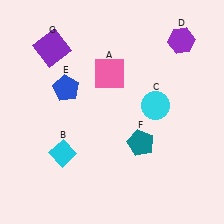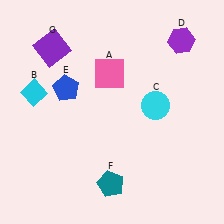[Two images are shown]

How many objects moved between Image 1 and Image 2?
2 objects moved between the two images.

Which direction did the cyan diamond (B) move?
The cyan diamond (B) moved up.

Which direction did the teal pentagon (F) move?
The teal pentagon (F) moved down.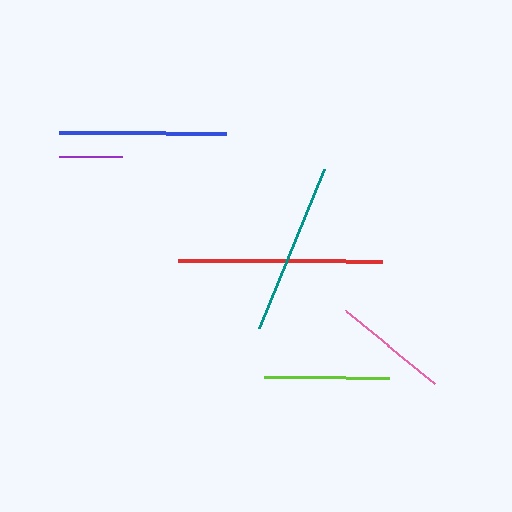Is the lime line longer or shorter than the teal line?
The teal line is longer than the lime line.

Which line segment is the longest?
The red line is the longest at approximately 204 pixels.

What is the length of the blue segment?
The blue segment is approximately 167 pixels long.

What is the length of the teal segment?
The teal segment is approximately 172 pixels long.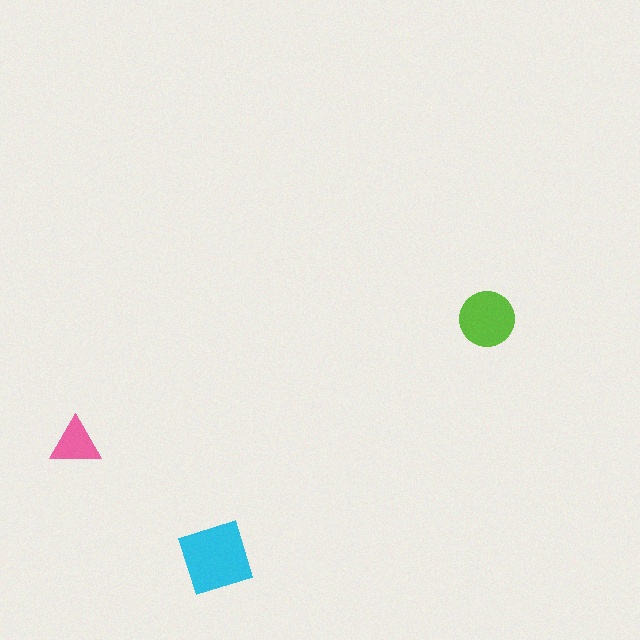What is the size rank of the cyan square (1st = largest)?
1st.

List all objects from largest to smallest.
The cyan square, the lime circle, the pink triangle.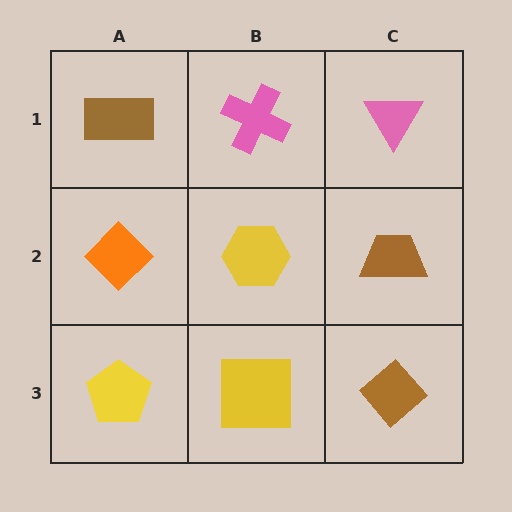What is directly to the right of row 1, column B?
A pink triangle.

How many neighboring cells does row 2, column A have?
3.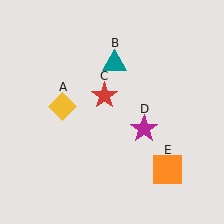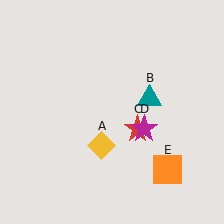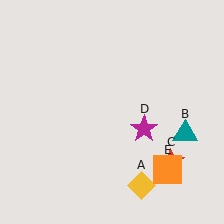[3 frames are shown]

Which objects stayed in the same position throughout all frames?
Magenta star (object D) and orange square (object E) remained stationary.